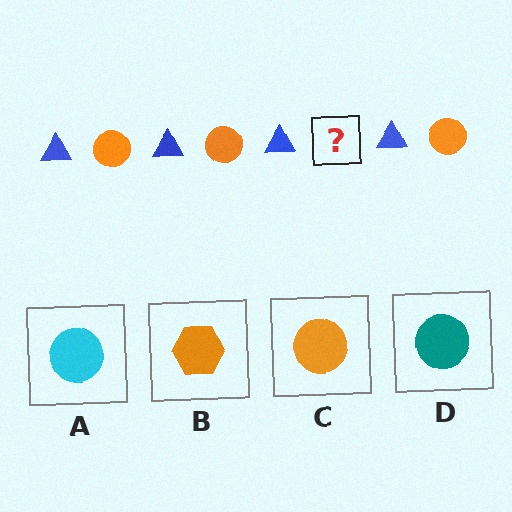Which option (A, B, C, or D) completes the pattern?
C.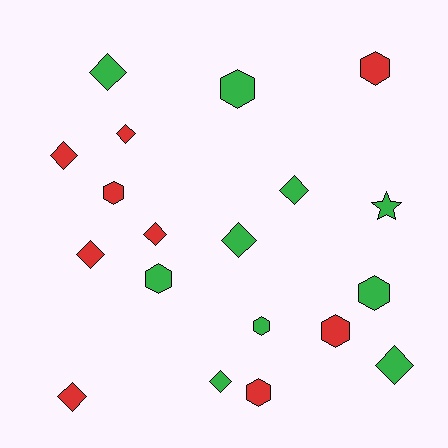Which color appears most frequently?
Green, with 10 objects.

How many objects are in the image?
There are 19 objects.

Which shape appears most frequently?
Diamond, with 10 objects.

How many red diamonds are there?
There are 5 red diamonds.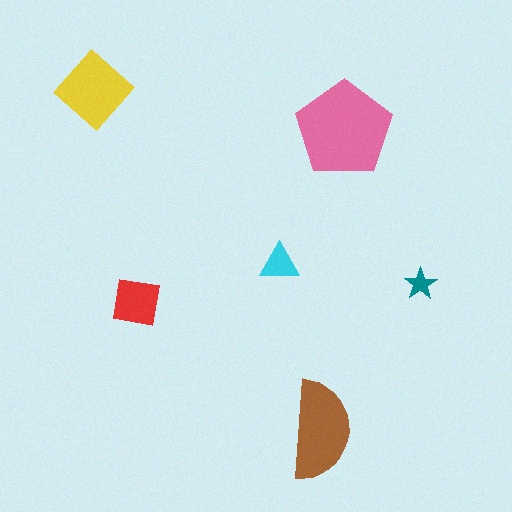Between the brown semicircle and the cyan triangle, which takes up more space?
The brown semicircle.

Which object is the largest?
The pink pentagon.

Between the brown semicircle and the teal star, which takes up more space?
The brown semicircle.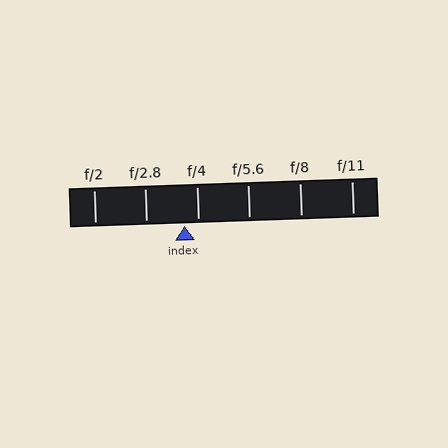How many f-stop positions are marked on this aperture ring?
There are 6 f-stop positions marked.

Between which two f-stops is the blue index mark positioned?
The index mark is between f/2.8 and f/4.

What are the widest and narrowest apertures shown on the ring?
The widest aperture shown is f/2 and the narrowest is f/11.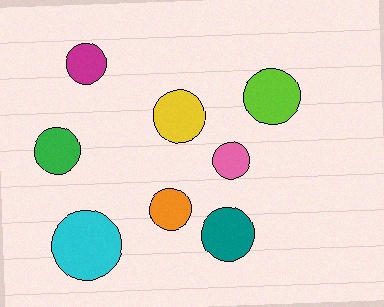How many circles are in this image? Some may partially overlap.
There are 8 circles.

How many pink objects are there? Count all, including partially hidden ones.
There is 1 pink object.